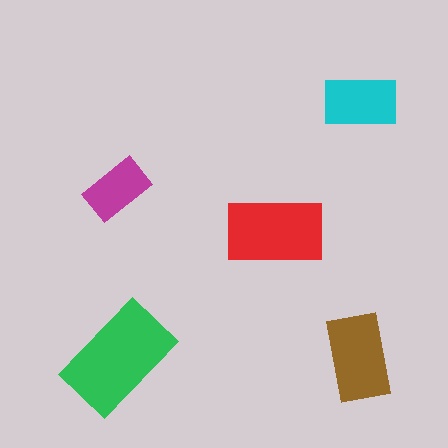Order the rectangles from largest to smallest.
the green one, the red one, the brown one, the cyan one, the magenta one.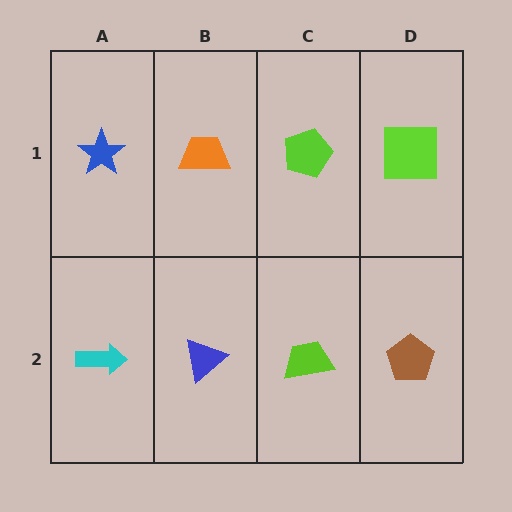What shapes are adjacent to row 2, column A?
A blue star (row 1, column A), a blue triangle (row 2, column B).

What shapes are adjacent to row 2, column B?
An orange trapezoid (row 1, column B), a cyan arrow (row 2, column A), a lime trapezoid (row 2, column C).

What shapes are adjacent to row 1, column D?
A brown pentagon (row 2, column D), a lime pentagon (row 1, column C).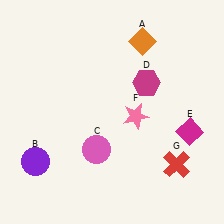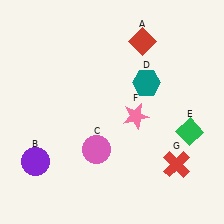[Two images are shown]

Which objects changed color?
A changed from orange to red. D changed from magenta to teal. E changed from magenta to green.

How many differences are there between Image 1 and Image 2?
There are 3 differences between the two images.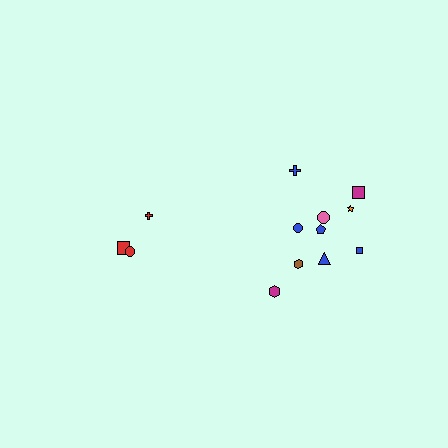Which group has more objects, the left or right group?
The right group.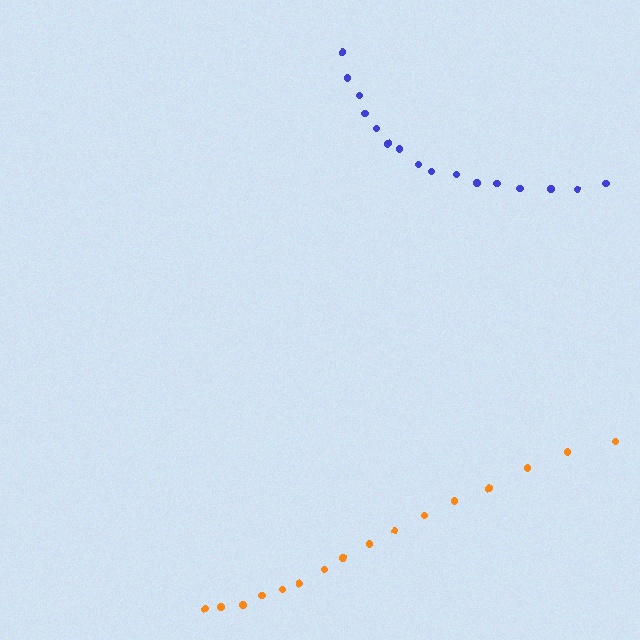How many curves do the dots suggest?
There are 2 distinct paths.